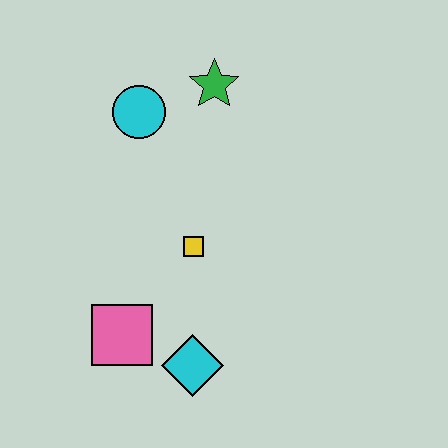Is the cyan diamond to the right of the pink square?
Yes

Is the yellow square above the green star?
No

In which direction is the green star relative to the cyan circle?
The green star is to the right of the cyan circle.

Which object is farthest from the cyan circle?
The cyan diamond is farthest from the cyan circle.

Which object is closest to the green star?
The cyan circle is closest to the green star.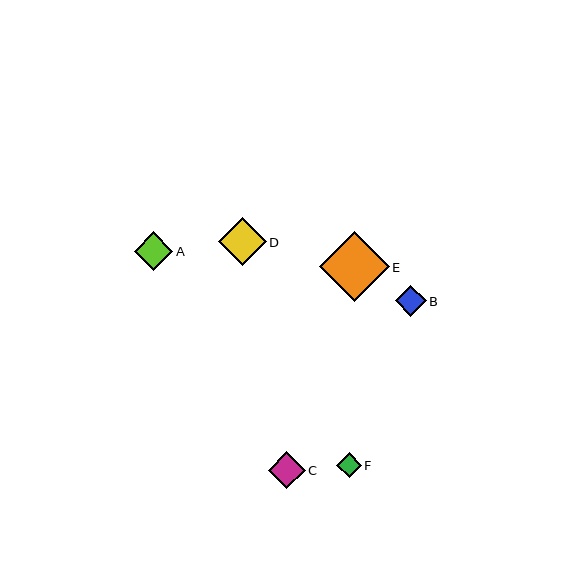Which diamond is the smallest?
Diamond F is the smallest with a size of approximately 25 pixels.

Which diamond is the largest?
Diamond E is the largest with a size of approximately 70 pixels.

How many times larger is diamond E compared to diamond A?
Diamond E is approximately 1.8 times the size of diamond A.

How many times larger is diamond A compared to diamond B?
Diamond A is approximately 1.2 times the size of diamond B.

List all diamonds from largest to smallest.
From largest to smallest: E, D, A, C, B, F.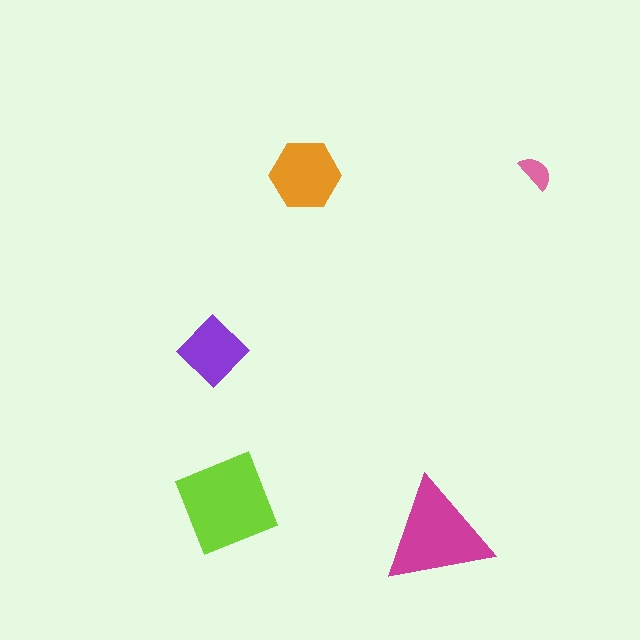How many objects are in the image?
There are 5 objects in the image.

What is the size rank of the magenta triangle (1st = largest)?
2nd.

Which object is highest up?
The pink semicircle is topmost.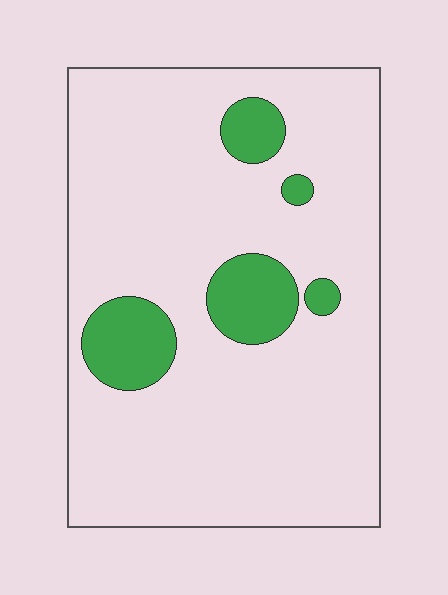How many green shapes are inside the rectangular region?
5.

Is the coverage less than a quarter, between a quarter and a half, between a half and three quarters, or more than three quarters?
Less than a quarter.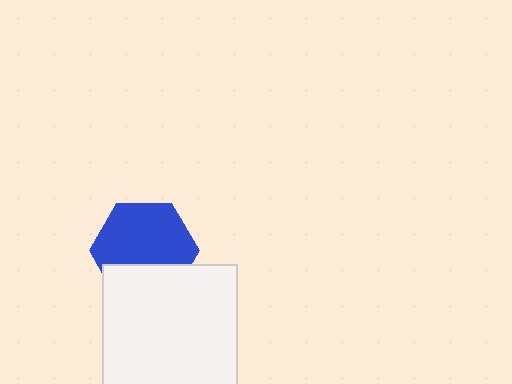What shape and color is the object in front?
The object in front is a white rectangle.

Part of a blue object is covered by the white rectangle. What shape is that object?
It is a hexagon.